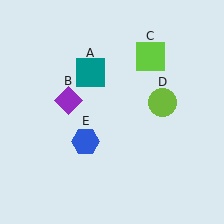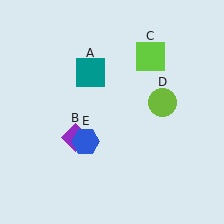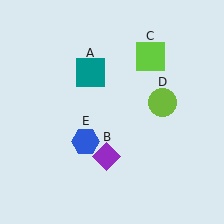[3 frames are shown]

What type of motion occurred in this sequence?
The purple diamond (object B) rotated counterclockwise around the center of the scene.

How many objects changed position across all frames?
1 object changed position: purple diamond (object B).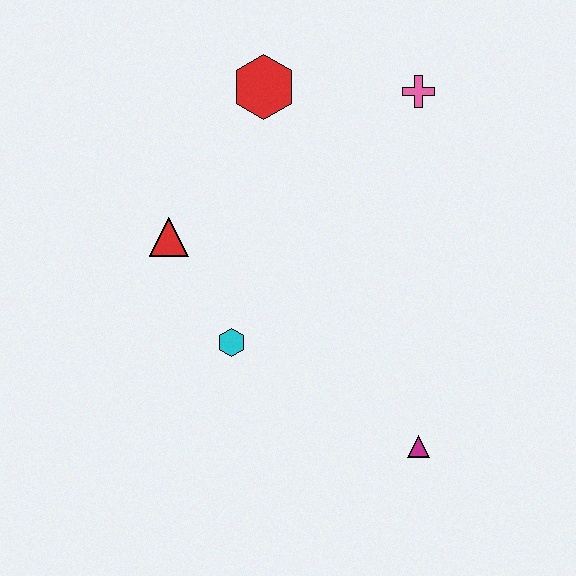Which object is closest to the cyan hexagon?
The red triangle is closest to the cyan hexagon.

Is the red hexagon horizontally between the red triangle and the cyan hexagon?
No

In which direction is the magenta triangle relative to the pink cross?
The magenta triangle is below the pink cross.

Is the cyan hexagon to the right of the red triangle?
Yes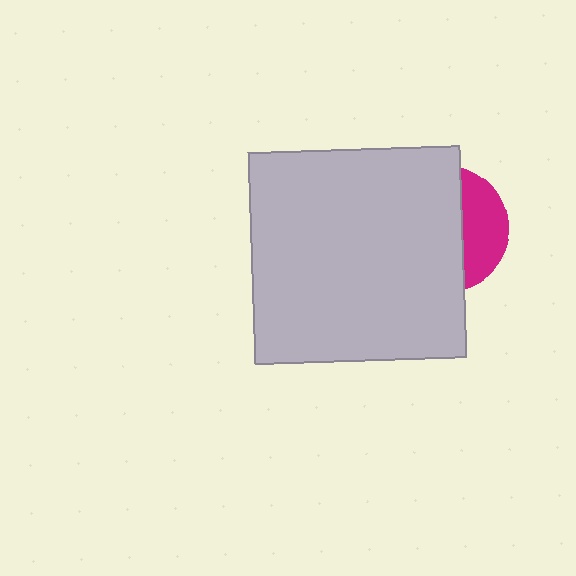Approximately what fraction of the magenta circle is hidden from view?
Roughly 68% of the magenta circle is hidden behind the light gray square.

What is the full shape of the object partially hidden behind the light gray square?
The partially hidden object is a magenta circle.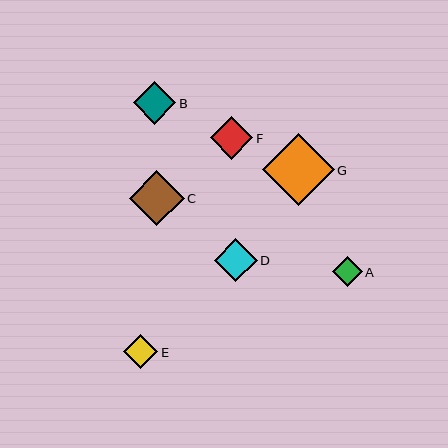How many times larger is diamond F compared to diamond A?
Diamond F is approximately 1.4 times the size of diamond A.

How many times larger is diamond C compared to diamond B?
Diamond C is approximately 1.3 times the size of diamond B.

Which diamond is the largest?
Diamond G is the largest with a size of approximately 72 pixels.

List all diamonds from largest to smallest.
From largest to smallest: G, C, D, F, B, E, A.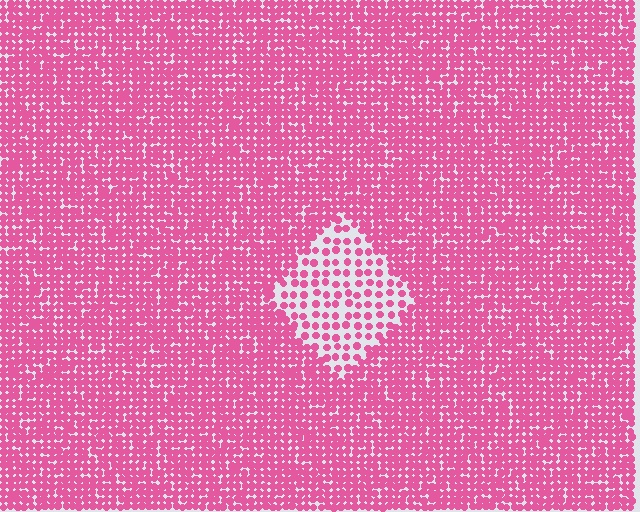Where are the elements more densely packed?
The elements are more densely packed outside the diamond boundary.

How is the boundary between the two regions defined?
The boundary is defined by a change in element density (approximately 2.4x ratio). All elements are the same color, size, and shape.